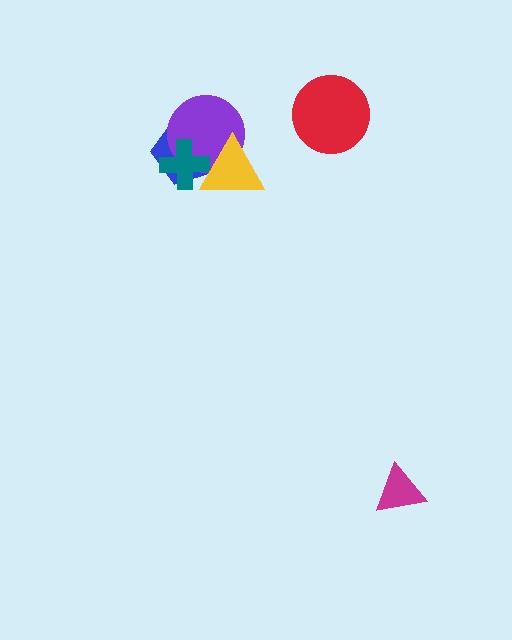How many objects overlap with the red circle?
0 objects overlap with the red circle.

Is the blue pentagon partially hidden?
Yes, it is partially covered by another shape.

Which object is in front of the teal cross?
The yellow triangle is in front of the teal cross.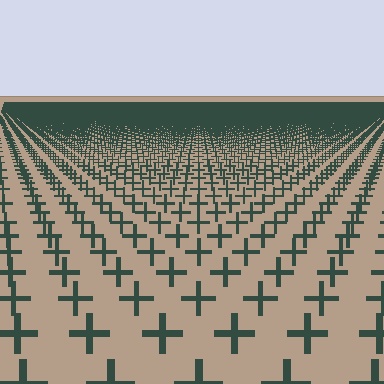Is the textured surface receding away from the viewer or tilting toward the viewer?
The surface is receding away from the viewer. Texture elements get smaller and denser toward the top.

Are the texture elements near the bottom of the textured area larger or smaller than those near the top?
Larger. Near the bottom, elements are closer to the viewer and appear at a bigger on-screen size.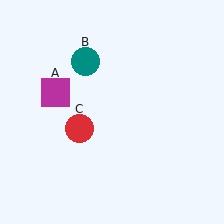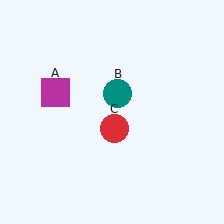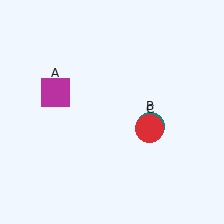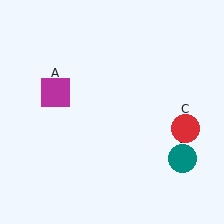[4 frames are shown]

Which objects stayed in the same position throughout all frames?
Magenta square (object A) remained stationary.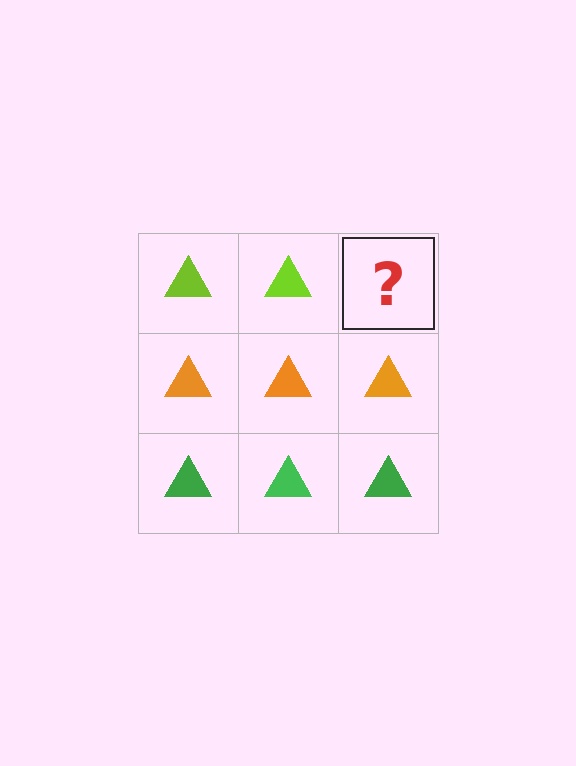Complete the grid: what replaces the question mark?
The question mark should be replaced with a lime triangle.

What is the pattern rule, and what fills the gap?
The rule is that each row has a consistent color. The gap should be filled with a lime triangle.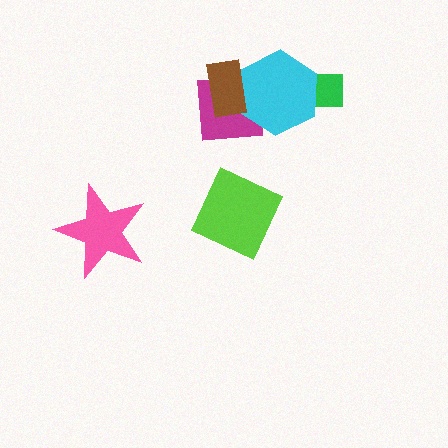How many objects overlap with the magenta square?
2 objects overlap with the magenta square.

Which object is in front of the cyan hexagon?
The brown rectangle is in front of the cyan hexagon.